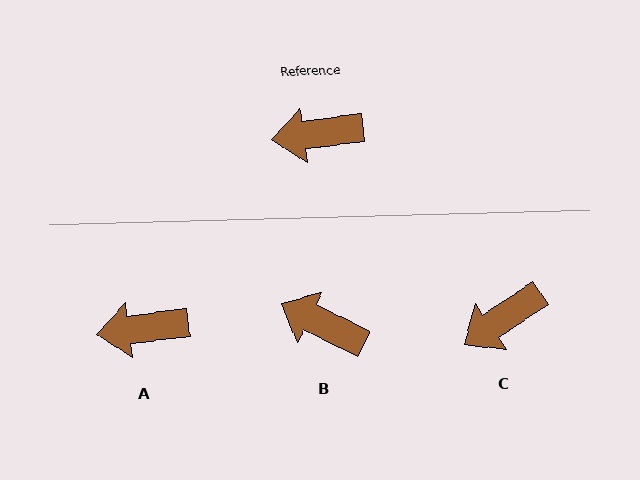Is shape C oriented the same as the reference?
No, it is off by about 26 degrees.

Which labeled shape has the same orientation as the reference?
A.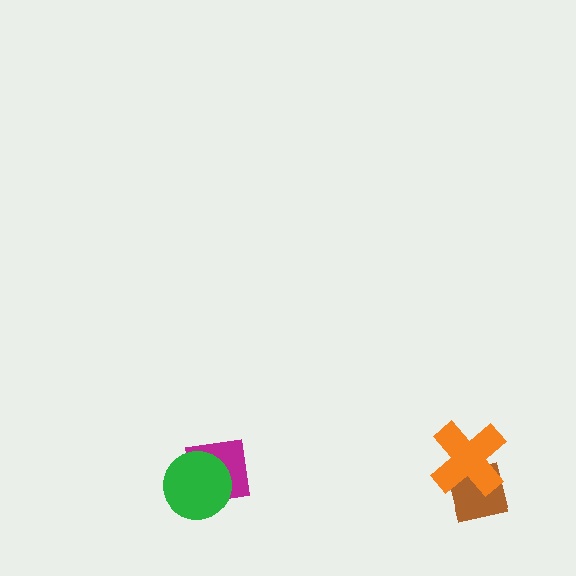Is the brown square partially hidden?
Yes, it is partially covered by another shape.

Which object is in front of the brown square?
The orange cross is in front of the brown square.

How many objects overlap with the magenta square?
1 object overlaps with the magenta square.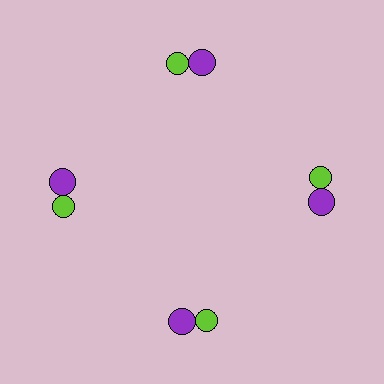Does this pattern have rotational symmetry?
Yes, this pattern has 4-fold rotational symmetry. It looks the same after rotating 90 degrees around the center.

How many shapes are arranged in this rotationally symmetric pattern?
There are 8 shapes, arranged in 4 groups of 2.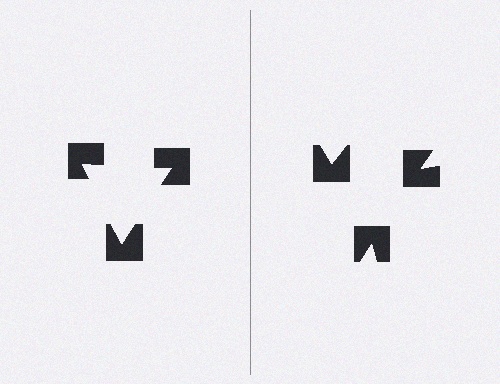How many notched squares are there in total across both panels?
6 — 3 on each side.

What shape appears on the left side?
An illusory triangle.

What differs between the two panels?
The notched squares are positioned identically on both sides; only the wedge orientations differ. On the left they align to a triangle; on the right they are misaligned.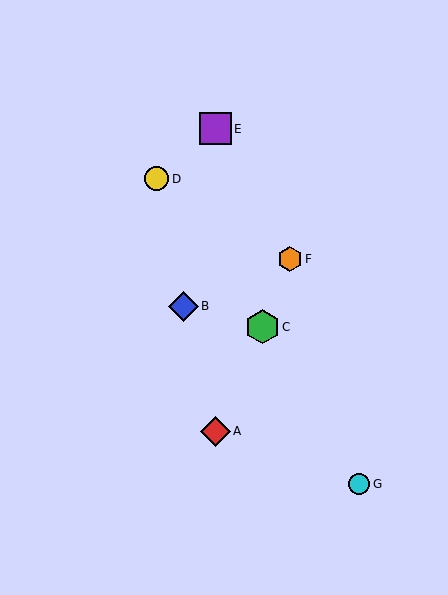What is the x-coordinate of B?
Object B is at x≈183.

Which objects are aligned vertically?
Objects A, E are aligned vertically.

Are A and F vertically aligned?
No, A is at x≈215 and F is at x≈290.